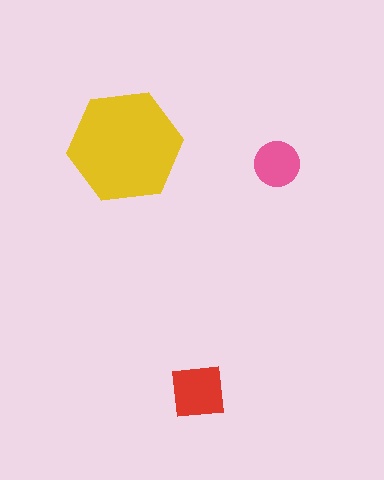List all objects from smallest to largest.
The pink circle, the red square, the yellow hexagon.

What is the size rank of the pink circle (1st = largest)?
3rd.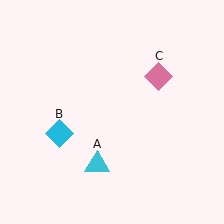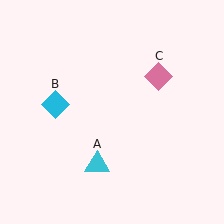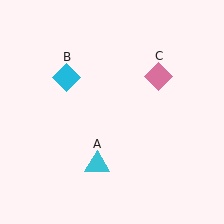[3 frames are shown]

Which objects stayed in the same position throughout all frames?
Cyan triangle (object A) and pink diamond (object C) remained stationary.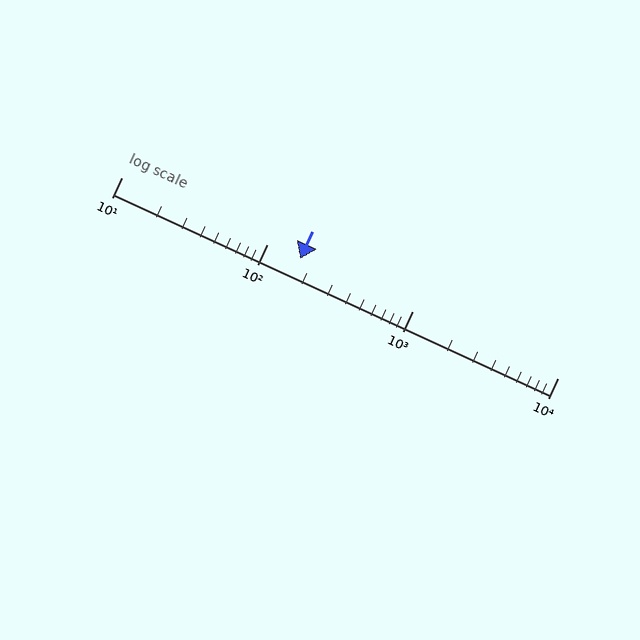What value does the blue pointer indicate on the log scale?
The pointer indicates approximately 170.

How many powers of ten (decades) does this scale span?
The scale spans 3 decades, from 10 to 10000.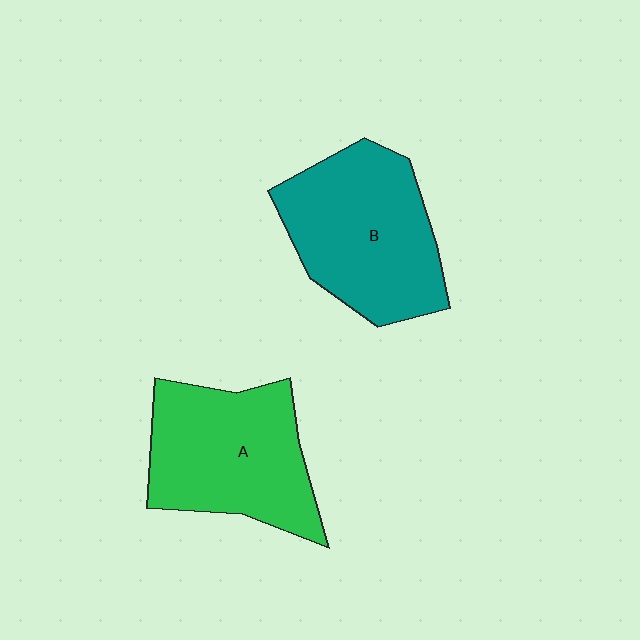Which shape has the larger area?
Shape B (teal).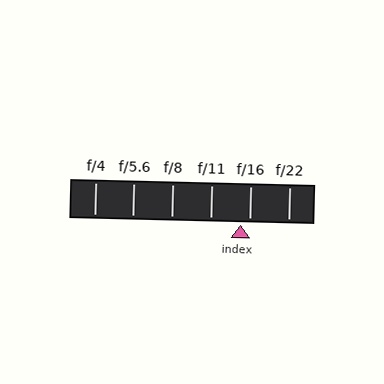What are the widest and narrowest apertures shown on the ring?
The widest aperture shown is f/4 and the narrowest is f/22.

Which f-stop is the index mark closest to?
The index mark is closest to f/16.